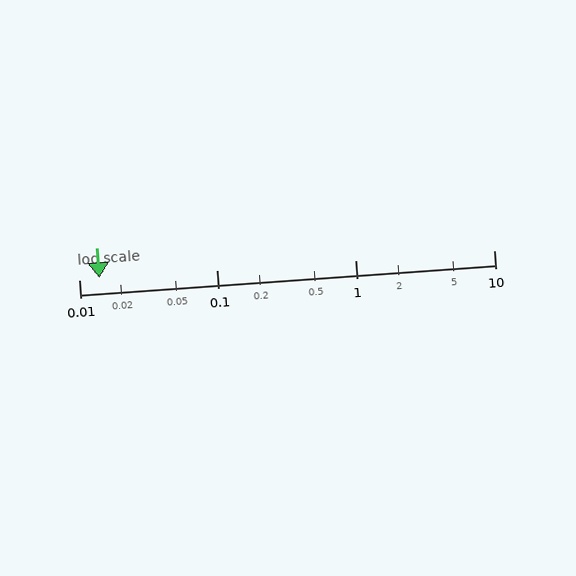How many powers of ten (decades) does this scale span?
The scale spans 3 decades, from 0.01 to 10.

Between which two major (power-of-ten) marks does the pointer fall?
The pointer is between 0.01 and 0.1.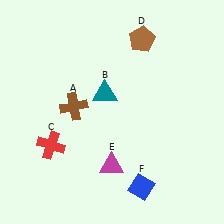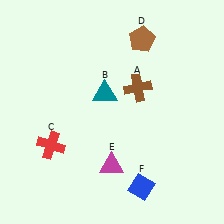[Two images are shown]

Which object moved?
The brown cross (A) moved right.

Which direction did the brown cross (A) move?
The brown cross (A) moved right.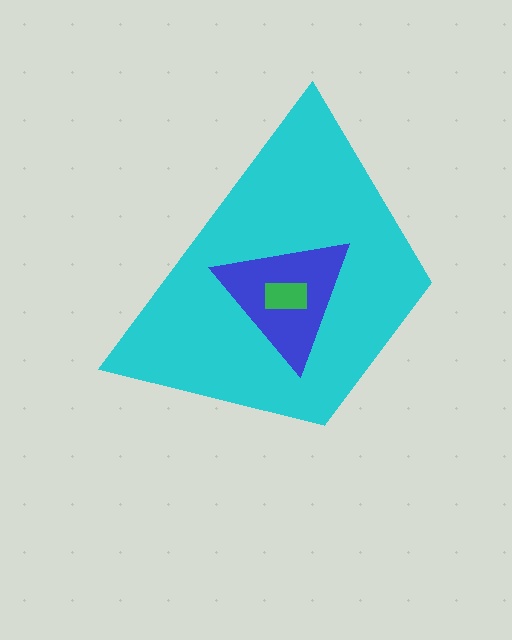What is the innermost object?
The green rectangle.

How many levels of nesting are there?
3.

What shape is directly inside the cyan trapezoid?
The blue triangle.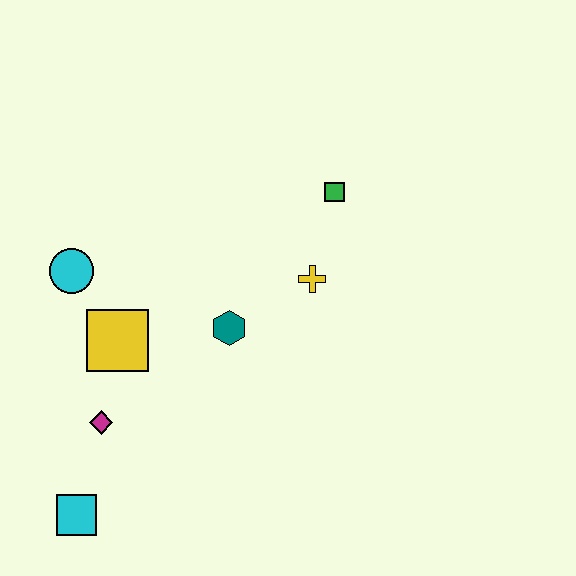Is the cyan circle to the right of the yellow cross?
No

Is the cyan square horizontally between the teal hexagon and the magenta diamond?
No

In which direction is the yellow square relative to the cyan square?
The yellow square is above the cyan square.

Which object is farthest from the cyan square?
The green square is farthest from the cyan square.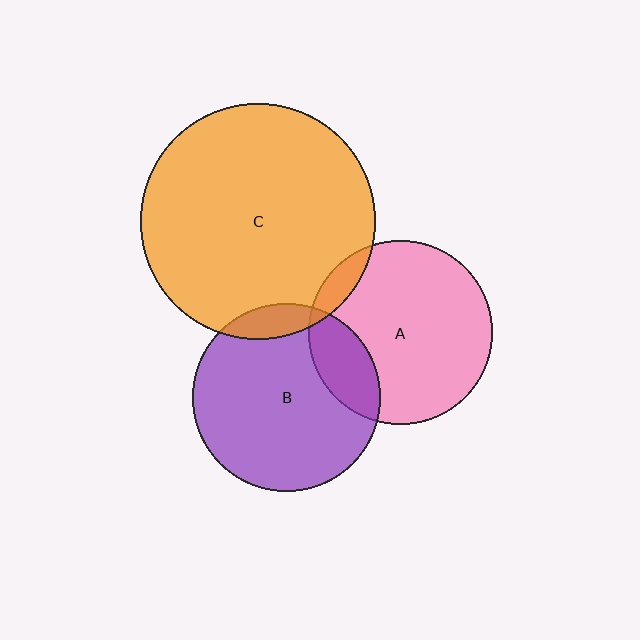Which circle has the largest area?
Circle C (orange).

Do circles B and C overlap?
Yes.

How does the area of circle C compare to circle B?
Approximately 1.6 times.